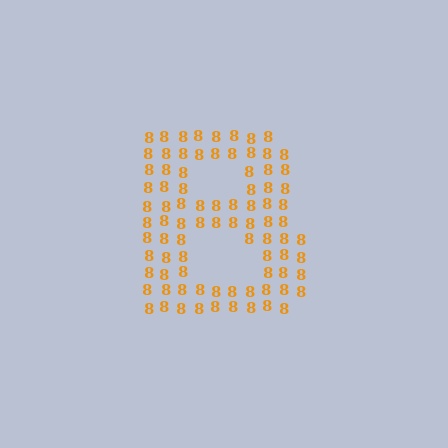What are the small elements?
The small elements are digit 8's.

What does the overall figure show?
The overall figure shows the letter B.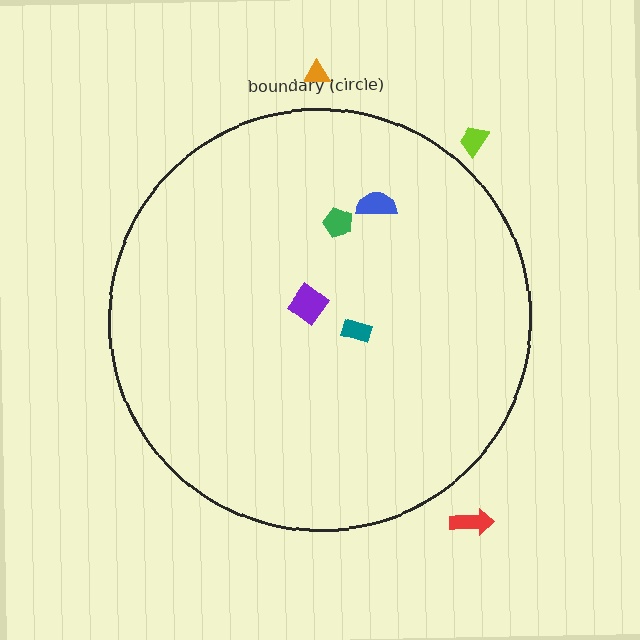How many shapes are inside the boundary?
4 inside, 3 outside.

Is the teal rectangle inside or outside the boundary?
Inside.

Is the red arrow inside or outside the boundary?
Outside.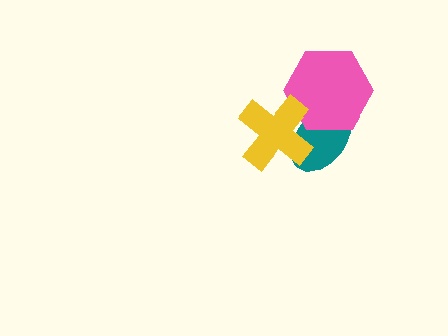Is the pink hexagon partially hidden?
Yes, it is partially covered by another shape.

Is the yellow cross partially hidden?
No, no other shape covers it.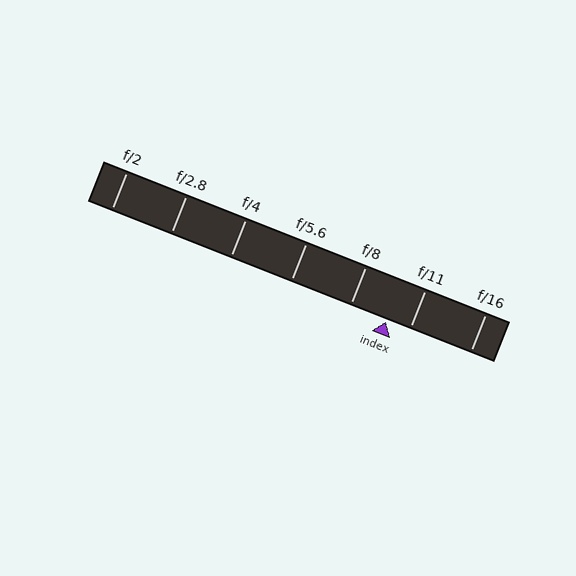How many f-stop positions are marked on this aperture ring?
There are 7 f-stop positions marked.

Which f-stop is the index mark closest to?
The index mark is closest to f/11.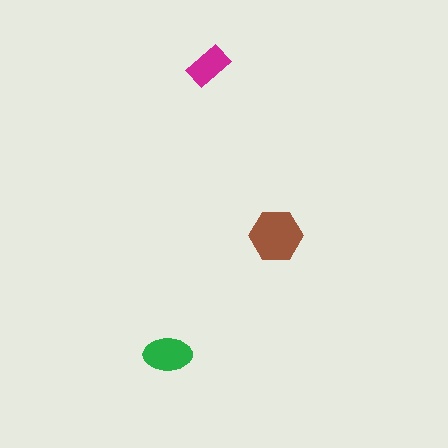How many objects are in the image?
There are 3 objects in the image.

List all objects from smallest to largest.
The magenta rectangle, the green ellipse, the brown hexagon.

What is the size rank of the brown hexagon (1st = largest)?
1st.